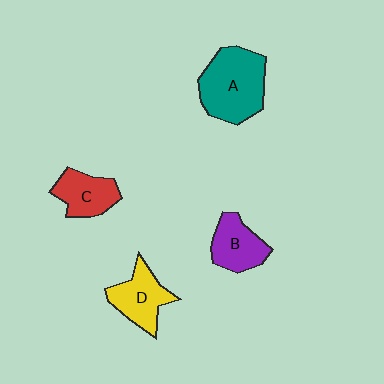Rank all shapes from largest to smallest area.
From largest to smallest: A (teal), D (yellow), B (purple), C (red).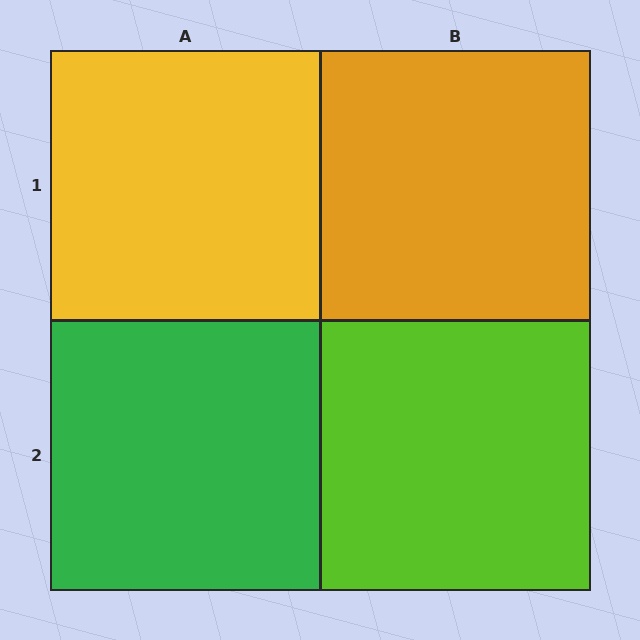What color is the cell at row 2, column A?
Green.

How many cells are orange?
1 cell is orange.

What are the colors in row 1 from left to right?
Yellow, orange.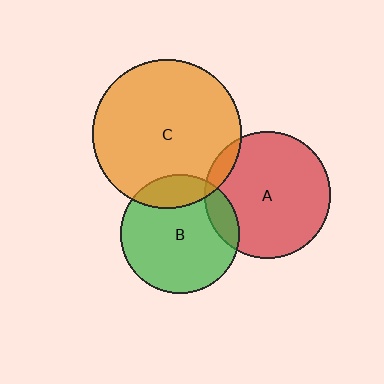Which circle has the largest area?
Circle C (orange).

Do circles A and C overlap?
Yes.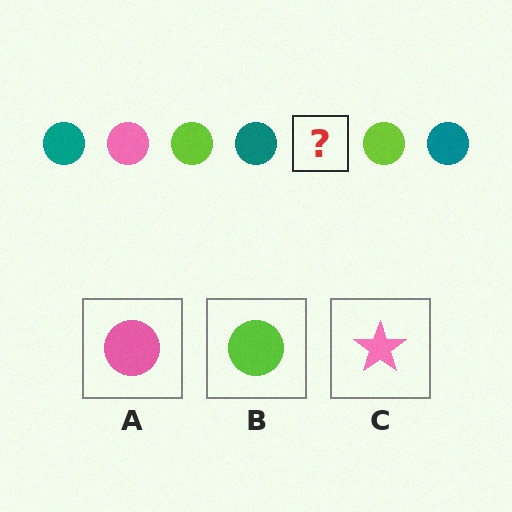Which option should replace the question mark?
Option A.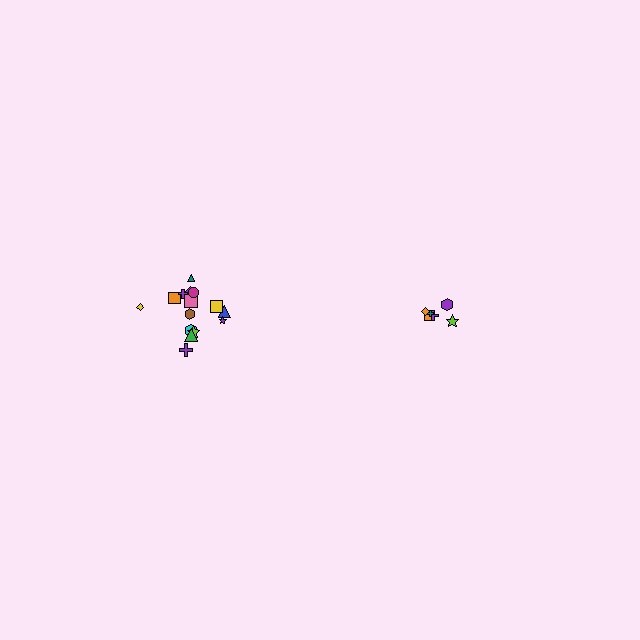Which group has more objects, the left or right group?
The left group.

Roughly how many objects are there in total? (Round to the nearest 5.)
Roughly 20 objects in total.